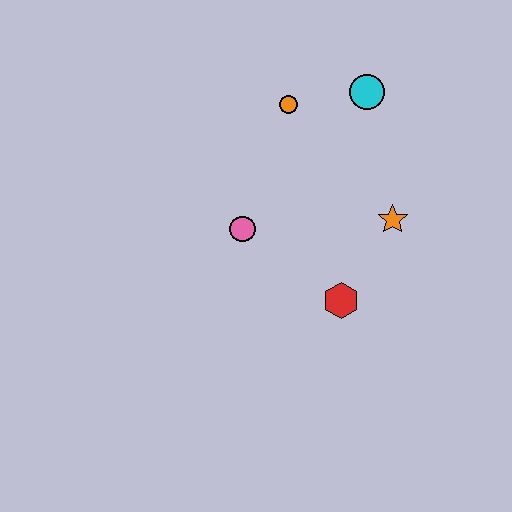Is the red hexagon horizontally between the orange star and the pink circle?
Yes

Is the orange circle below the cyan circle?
Yes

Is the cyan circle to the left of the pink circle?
No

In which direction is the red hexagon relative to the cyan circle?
The red hexagon is below the cyan circle.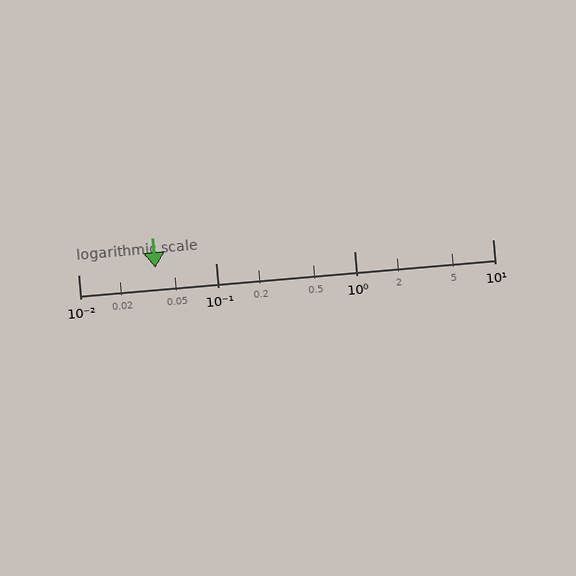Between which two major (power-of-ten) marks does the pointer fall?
The pointer is between 0.01 and 0.1.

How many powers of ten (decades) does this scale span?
The scale spans 3 decades, from 0.01 to 10.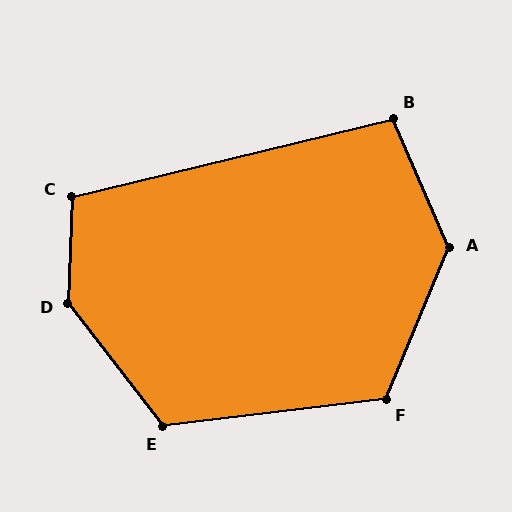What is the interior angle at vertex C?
Approximately 105 degrees (obtuse).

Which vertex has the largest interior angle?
D, at approximately 140 degrees.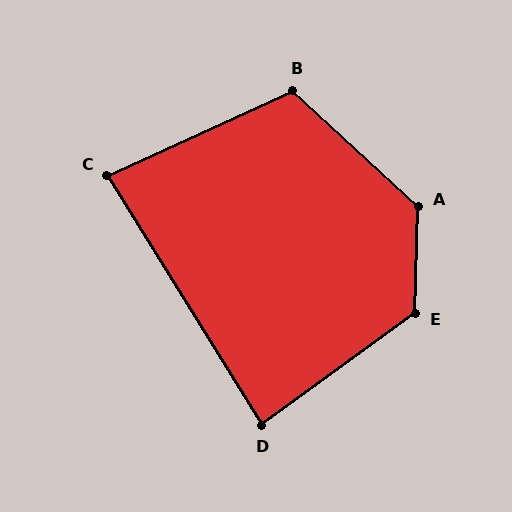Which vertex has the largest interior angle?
A, at approximately 131 degrees.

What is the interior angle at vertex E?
Approximately 127 degrees (obtuse).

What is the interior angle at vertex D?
Approximately 86 degrees (approximately right).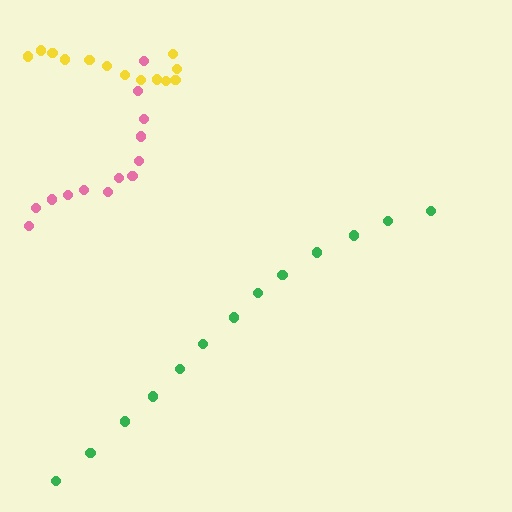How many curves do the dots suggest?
There are 3 distinct paths.